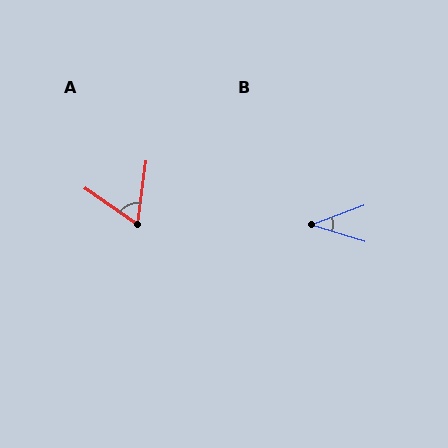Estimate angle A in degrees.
Approximately 63 degrees.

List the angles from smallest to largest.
B (37°), A (63°).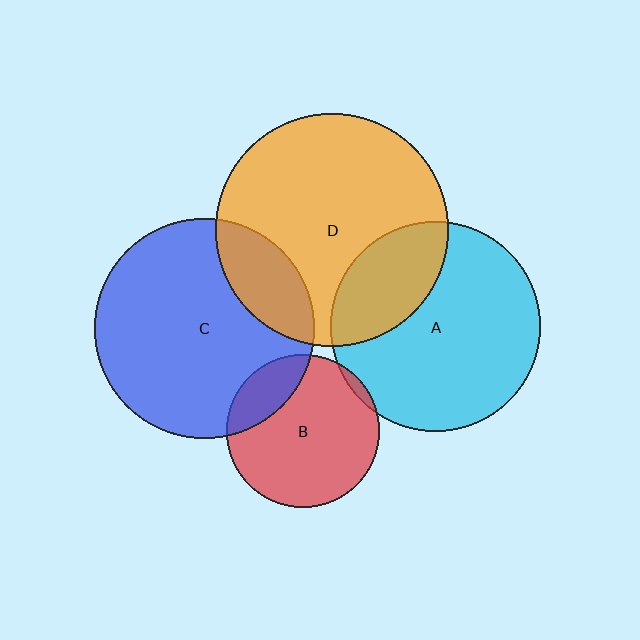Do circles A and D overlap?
Yes.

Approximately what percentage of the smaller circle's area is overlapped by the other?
Approximately 25%.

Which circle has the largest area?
Circle D (orange).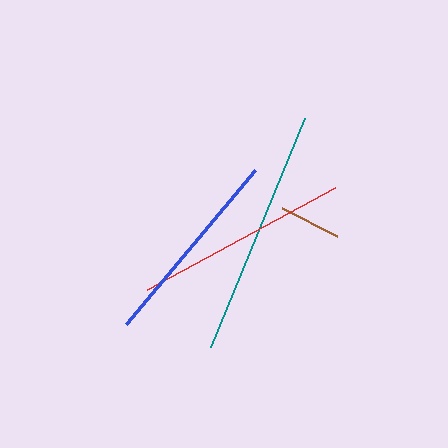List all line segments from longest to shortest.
From longest to shortest: teal, red, blue, brown.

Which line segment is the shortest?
The brown line is the shortest at approximately 62 pixels.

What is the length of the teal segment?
The teal segment is approximately 247 pixels long.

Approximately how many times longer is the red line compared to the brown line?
The red line is approximately 3.5 times the length of the brown line.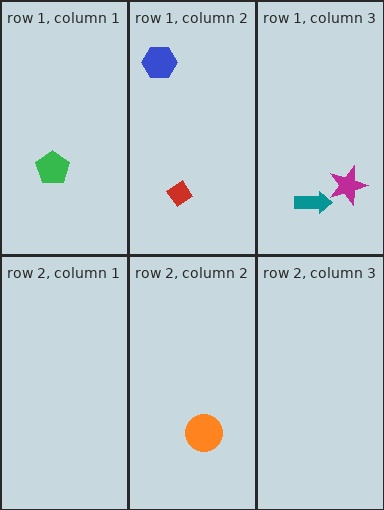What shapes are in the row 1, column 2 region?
The red diamond, the blue hexagon.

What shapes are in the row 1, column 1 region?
The green pentagon.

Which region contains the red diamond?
The row 1, column 2 region.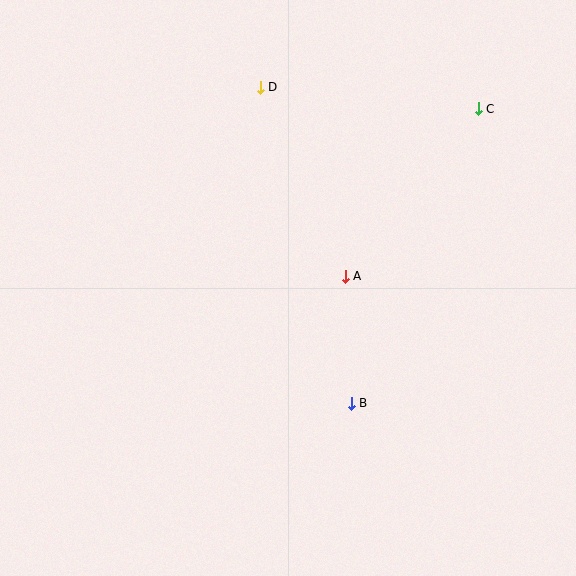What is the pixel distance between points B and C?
The distance between B and C is 321 pixels.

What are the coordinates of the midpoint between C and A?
The midpoint between C and A is at (412, 192).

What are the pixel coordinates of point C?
Point C is at (478, 109).